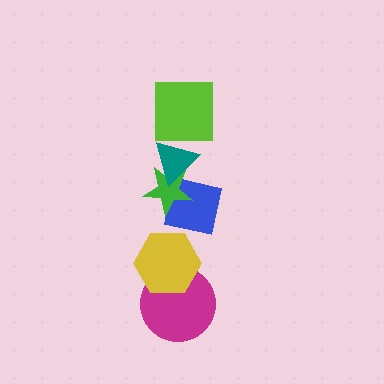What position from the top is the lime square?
The lime square is 1st from the top.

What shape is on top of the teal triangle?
The lime square is on top of the teal triangle.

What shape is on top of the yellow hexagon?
The blue square is on top of the yellow hexagon.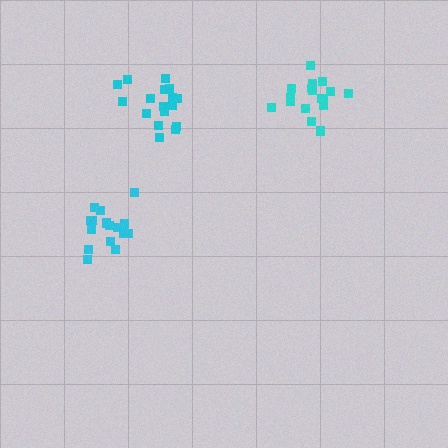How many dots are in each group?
Group 1: 17 dots, Group 2: 17 dots, Group 3: 17 dots (51 total).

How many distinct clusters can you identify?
There are 3 distinct clusters.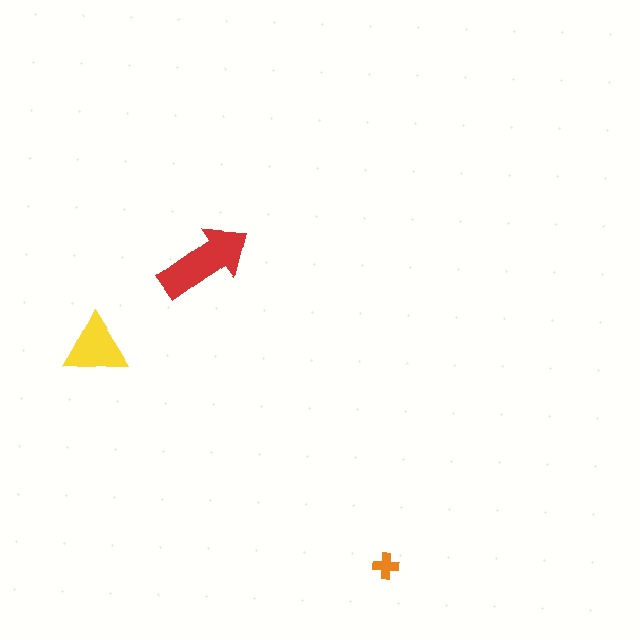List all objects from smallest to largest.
The orange cross, the yellow triangle, the red arrow.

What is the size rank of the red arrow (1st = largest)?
1st.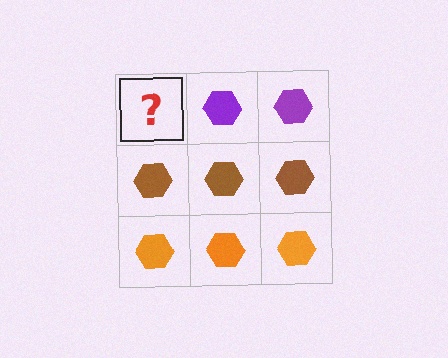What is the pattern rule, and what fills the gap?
The rule is that each row has a consistent color. The gap should be filled with a purple hexagon.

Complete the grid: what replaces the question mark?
The question mark should be replaced with a purple hexagon.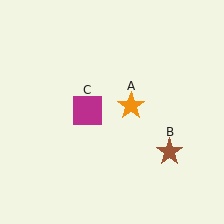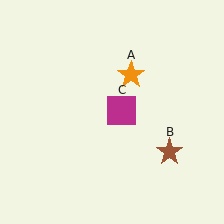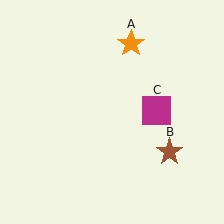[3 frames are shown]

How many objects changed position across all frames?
2 objects changed position: orange star (object A), magenta square (object C).